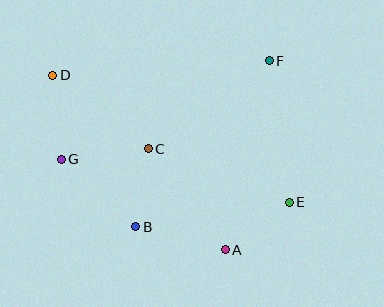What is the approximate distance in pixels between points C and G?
The distance between C and G is approximately 88 pixels.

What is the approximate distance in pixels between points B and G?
The distance between B and G is approximately 100 pixels.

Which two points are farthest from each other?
Points D and E are farthest from each other.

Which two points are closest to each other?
Points B and C are closest to each other.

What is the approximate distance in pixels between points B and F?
The distance between B and F is approximately 213 pixels.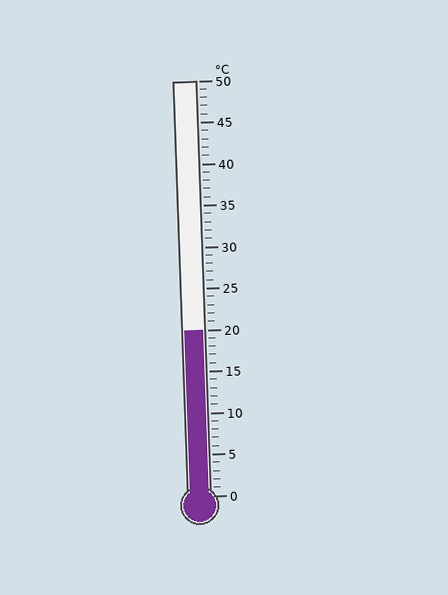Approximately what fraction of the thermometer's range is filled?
The thermometer is filled to approximately 40% of its range.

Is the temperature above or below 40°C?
The temperature is below 40°C.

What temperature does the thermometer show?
The thermometer shows approximately 20°C.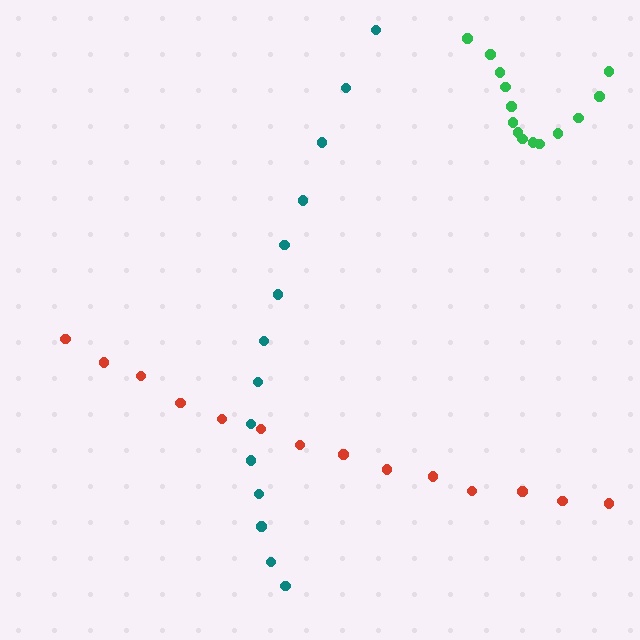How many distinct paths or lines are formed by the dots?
There are 3 distinct paths.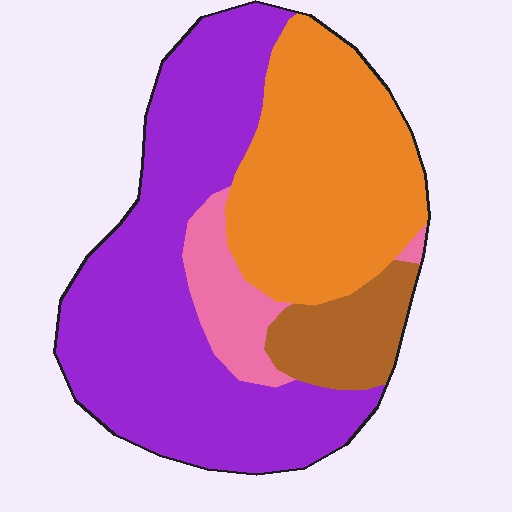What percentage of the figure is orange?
Orange takes up about one third (1/3) of the figure.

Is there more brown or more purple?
Purple.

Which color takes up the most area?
Purple, at roughly 50%.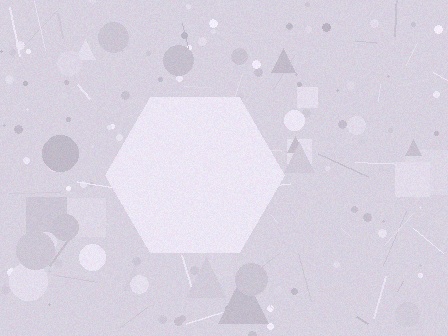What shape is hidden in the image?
A hexagon is hidden in the image.